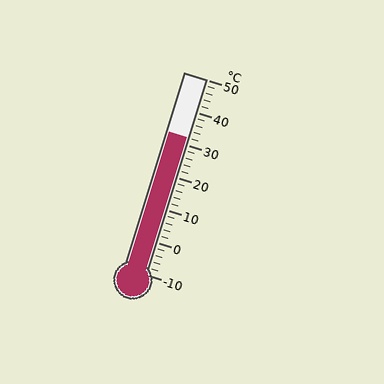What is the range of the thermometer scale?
The thermometer scale ranges from -10°C to 50°C.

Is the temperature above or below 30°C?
The temperature is above 30°C.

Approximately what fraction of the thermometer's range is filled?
The thermometer is filled to approximately 70% of its range.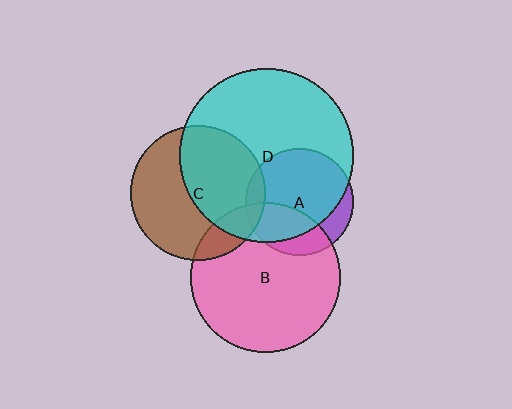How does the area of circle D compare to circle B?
Approximately 1.4 times.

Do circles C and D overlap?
Yes.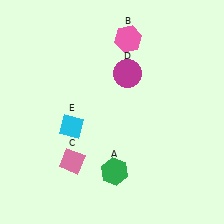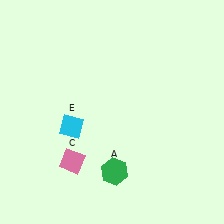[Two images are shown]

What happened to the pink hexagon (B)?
The pink hexagon (B) was removed in Image 2. It was in the top-right area of Image 1.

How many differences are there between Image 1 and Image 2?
There are 2 differences between the two images.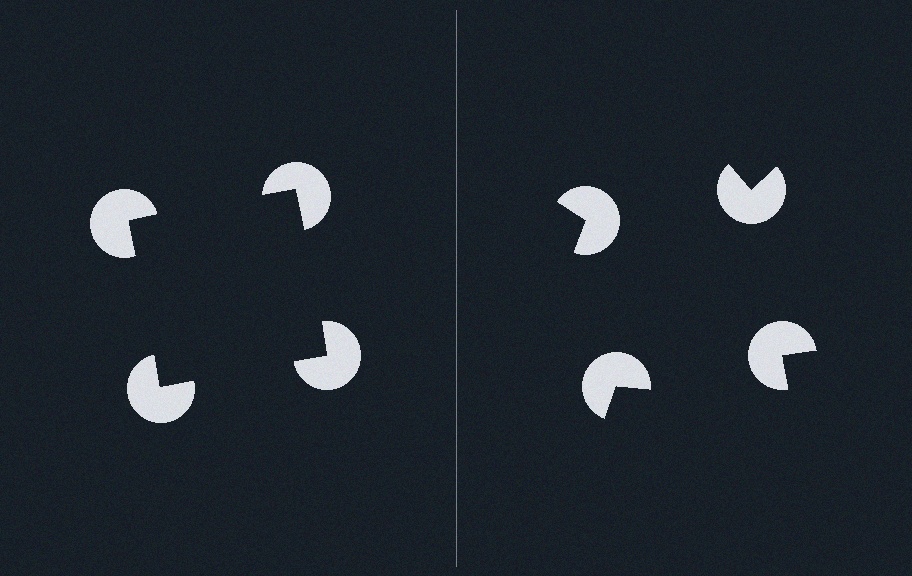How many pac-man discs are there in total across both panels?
8 — 4 on each side.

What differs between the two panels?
The pac-man discs are positioned identically on both sides; only the wedge orientations differ. On the left they align to a square; on the right they are misaligned.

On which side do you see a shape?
An illusory square appears on the left side. On the right side the wedge cuts are rotated, so no coherent shape forms.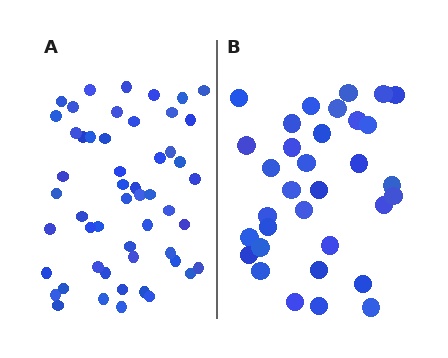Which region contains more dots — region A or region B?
Region A (the left region) has more dots.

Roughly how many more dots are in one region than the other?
Region A has approximately 20 more dots than region B.